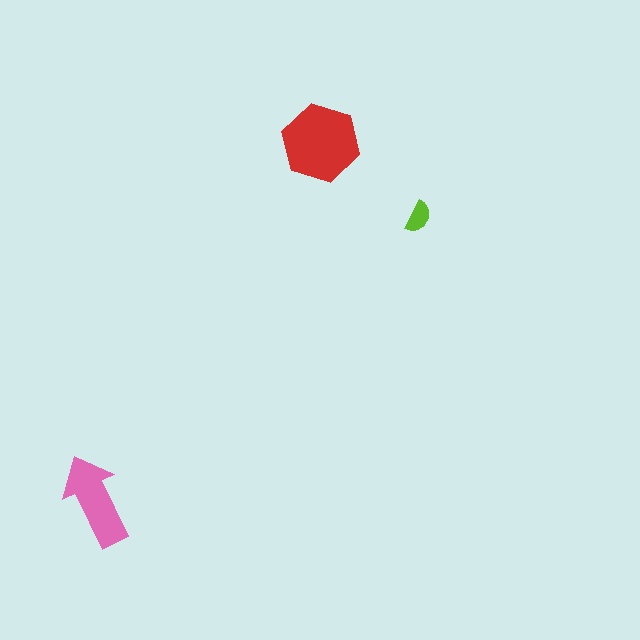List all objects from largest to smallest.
The red hexagon, the pink arrow, the lime semicircle.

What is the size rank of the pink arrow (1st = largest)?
2nd.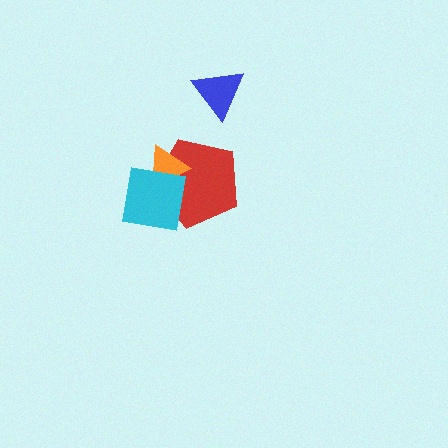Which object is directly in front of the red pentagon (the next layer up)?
The orange triangle is directly in front of the red pentagon.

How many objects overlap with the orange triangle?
2 objects overlap with the orange triangle.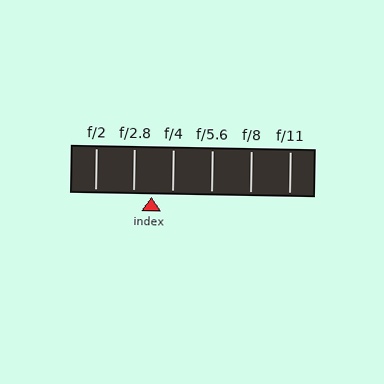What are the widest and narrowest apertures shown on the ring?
The widest aperture shown is f/2 and the narrowest is f/11.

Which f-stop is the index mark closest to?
The index mark is closest to f/2.8.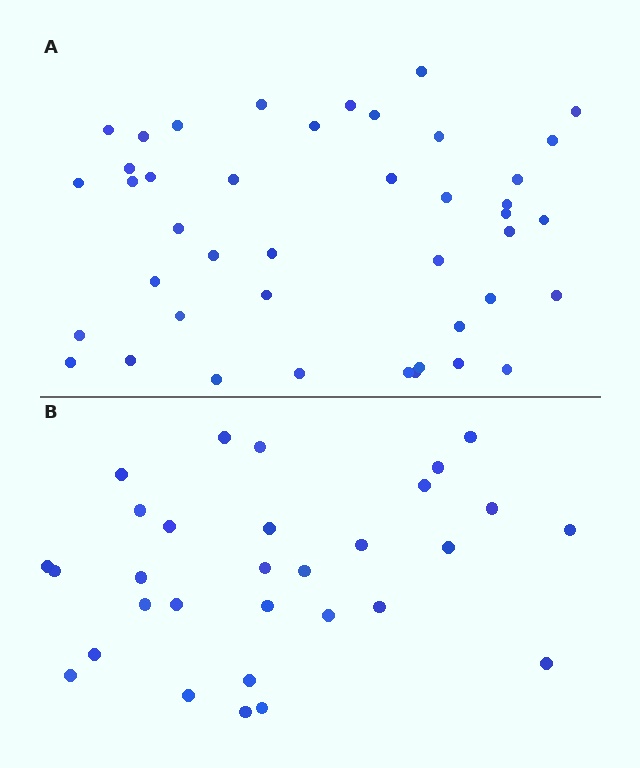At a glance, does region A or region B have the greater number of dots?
Region A (the top region) has more dots.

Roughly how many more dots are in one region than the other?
Region A has approximately 15 more dots than region B.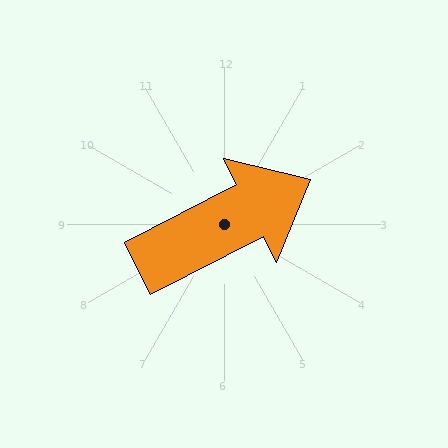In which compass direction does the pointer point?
Northeast.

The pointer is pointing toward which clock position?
Roughly 2 o'clock.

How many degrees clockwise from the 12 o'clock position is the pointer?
Approximately 63 degrees.